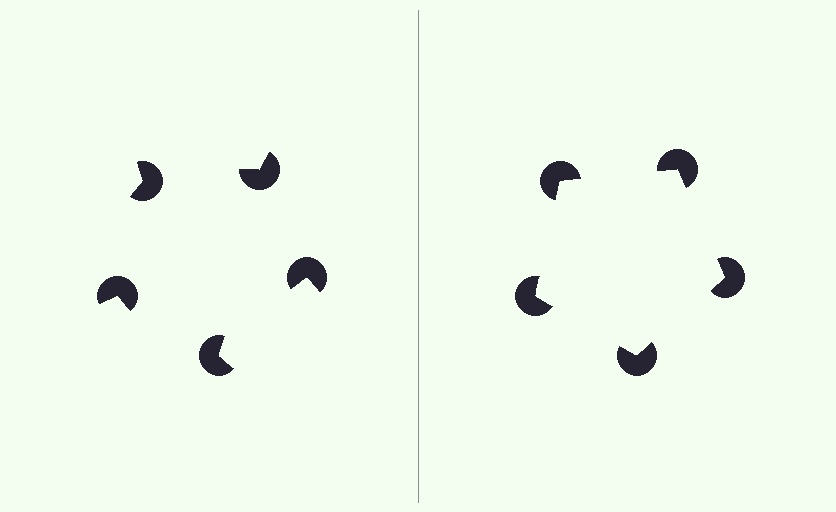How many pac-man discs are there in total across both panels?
10 — 5 on each side.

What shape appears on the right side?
An illusory pentagon.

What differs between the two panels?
The pac-man discs are positioned identically on both sides; only the wedge orientations differ. On the right they align to a pentagon; on the left they are misaligned.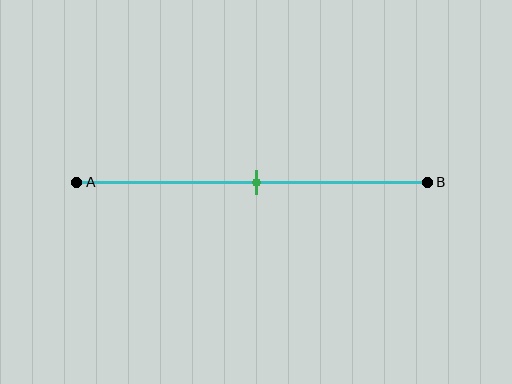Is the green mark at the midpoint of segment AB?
Yes, the mark is approximately at the midpoint.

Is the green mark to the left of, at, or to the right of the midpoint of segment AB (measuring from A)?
The green mark is approximately at the midpoint of segment AB.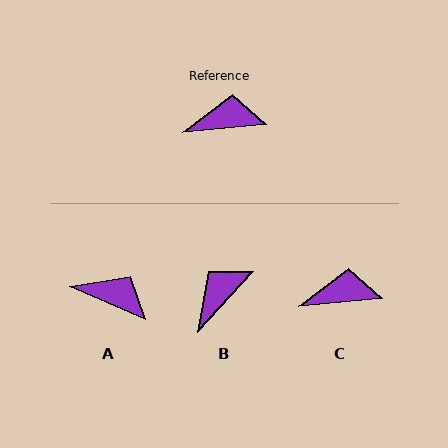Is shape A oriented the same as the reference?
No, it is off by about 29 degrees.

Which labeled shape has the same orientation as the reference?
C.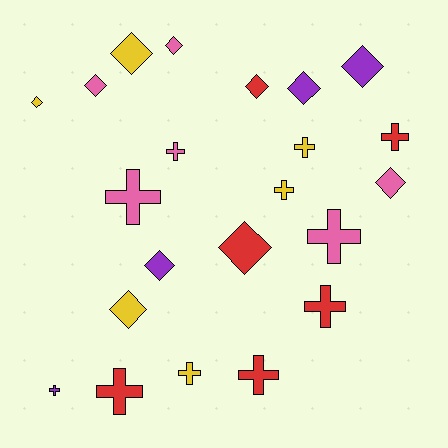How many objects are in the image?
There are 22 objects.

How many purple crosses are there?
There is 1 purple cross.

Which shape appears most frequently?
Diamond, with 11 objects.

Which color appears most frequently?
Pink, with 6 objects.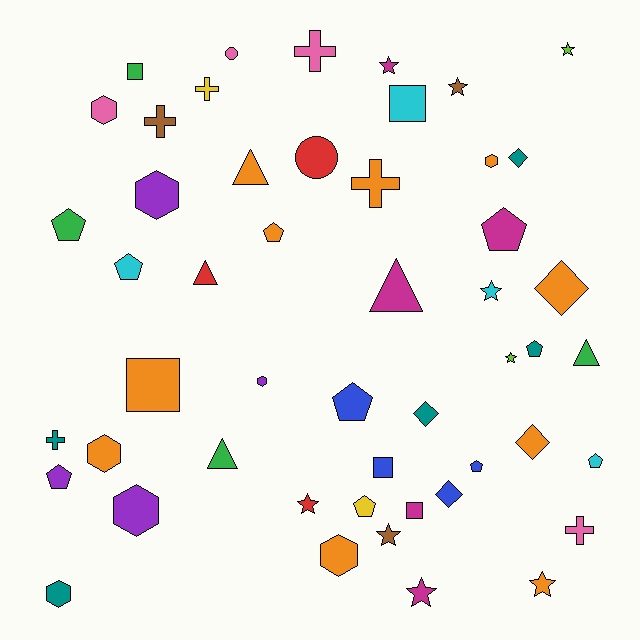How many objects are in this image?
There are 50 objects.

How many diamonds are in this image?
There are 5 diamonds.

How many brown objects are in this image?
There are 3 brown objects.